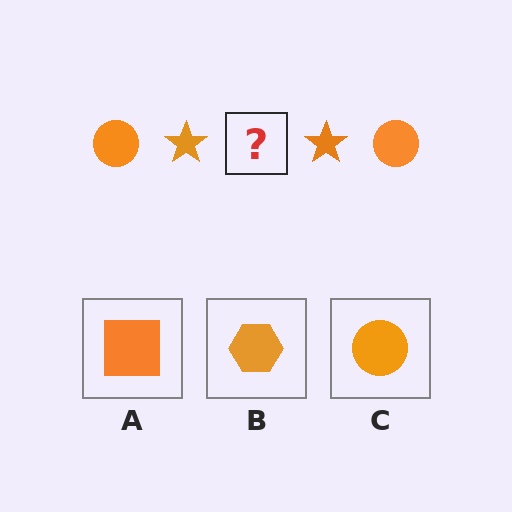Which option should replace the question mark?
Option C.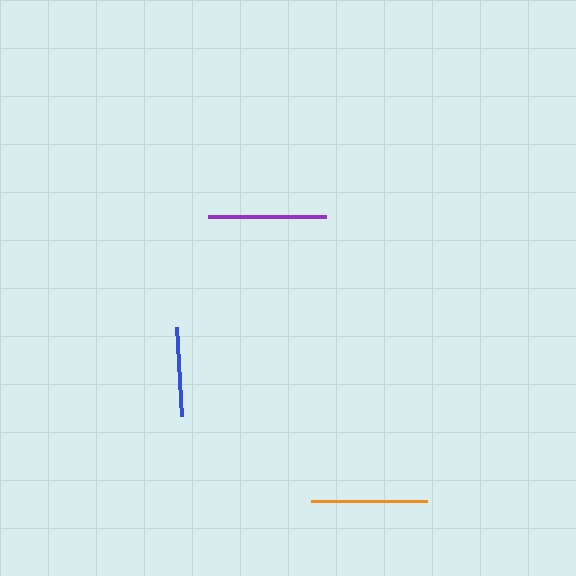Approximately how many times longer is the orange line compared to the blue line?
The orange line is approximately 1.3 times the length of the blue line.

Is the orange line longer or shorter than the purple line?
The purple line is longer than the orange line.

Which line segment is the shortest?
The blue line is the shortest at approximately 89 pixels.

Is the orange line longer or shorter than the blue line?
The orange line is longer than the blue line.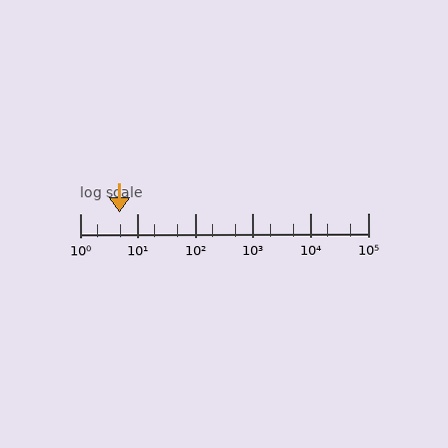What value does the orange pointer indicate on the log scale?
The pointer indicates approximately 4.8.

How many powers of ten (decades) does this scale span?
The scale spans 5 decades, from 1 to 100000.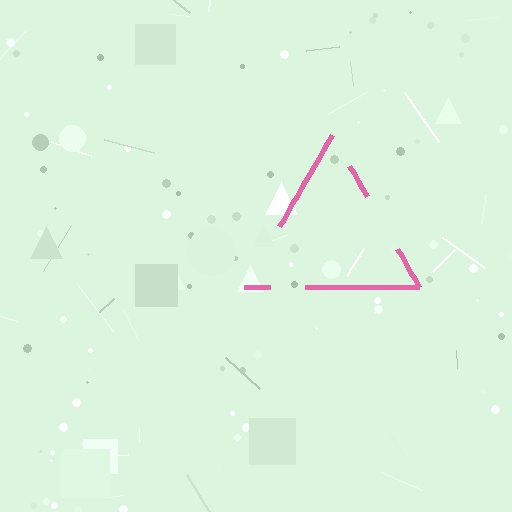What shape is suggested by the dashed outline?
The dashed outline suggests a triangle.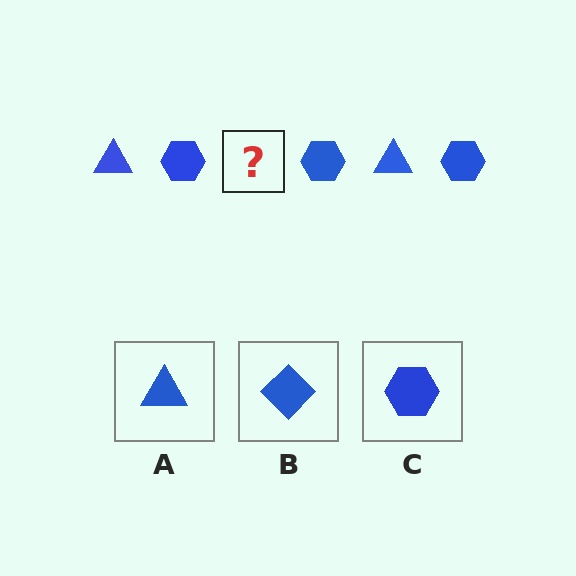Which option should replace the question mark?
Option A.